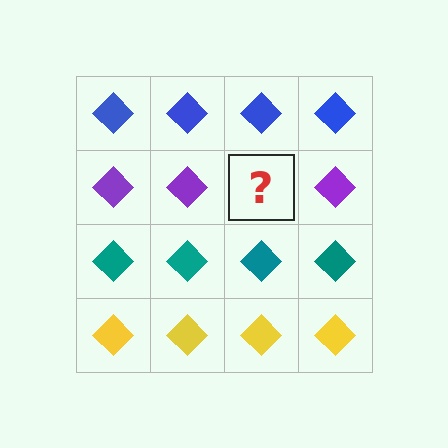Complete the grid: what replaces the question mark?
The question mark should be replaced with a purple diamond.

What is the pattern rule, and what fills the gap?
The rule is that each row has a consistent color. The gap should be filled with a purple diamond.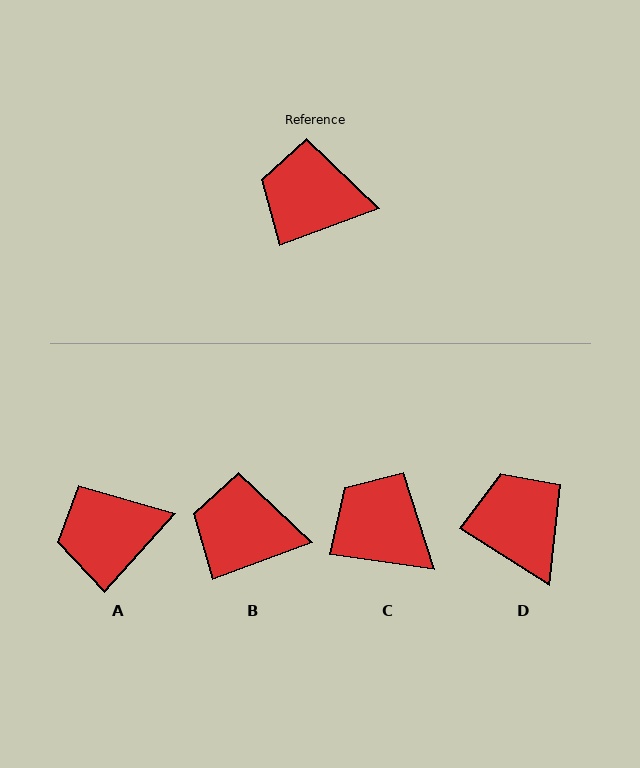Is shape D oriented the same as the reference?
No, it is off by about 53 degrees.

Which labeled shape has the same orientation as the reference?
B.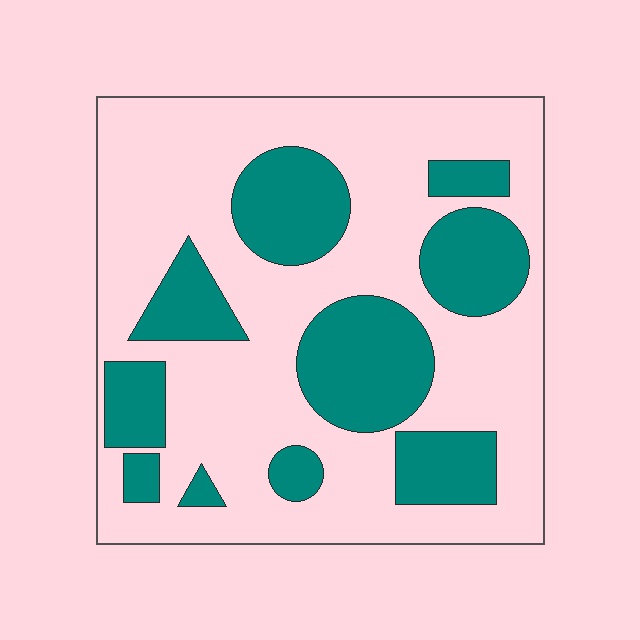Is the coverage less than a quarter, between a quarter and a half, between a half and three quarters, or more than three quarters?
Between a quarter and a half.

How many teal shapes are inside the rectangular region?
10.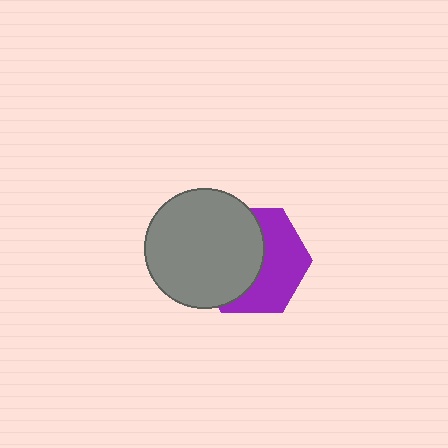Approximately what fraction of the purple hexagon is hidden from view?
Roughly 52% of the purple hexagon is hidden behind the gray circle.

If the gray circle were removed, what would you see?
You would see the complete purple hexagon.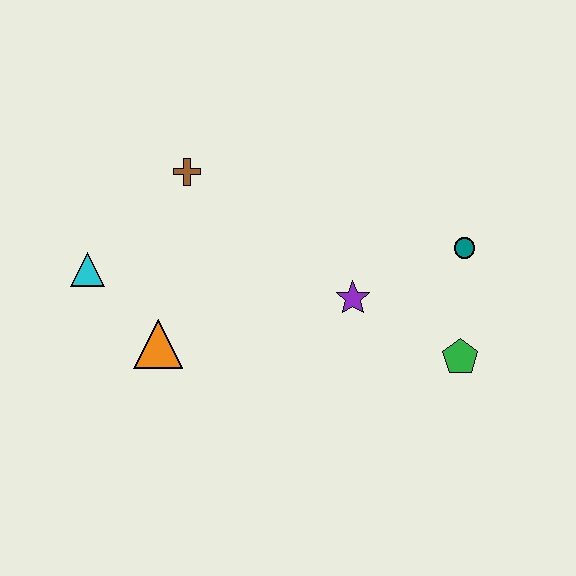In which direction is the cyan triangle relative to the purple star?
The cyan triangle is to the left of the purple star.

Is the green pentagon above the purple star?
No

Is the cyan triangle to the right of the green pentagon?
No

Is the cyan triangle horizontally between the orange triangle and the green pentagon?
No